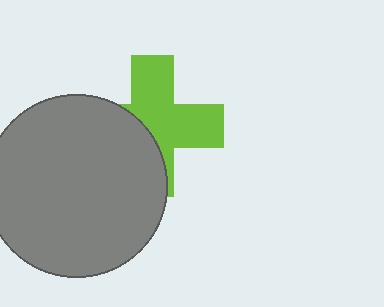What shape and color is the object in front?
The object in front is a gray circle.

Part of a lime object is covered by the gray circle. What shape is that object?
It is a cross.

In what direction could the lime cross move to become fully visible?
The lime cross could move right. That would shift it out from behind the gray circle entirely.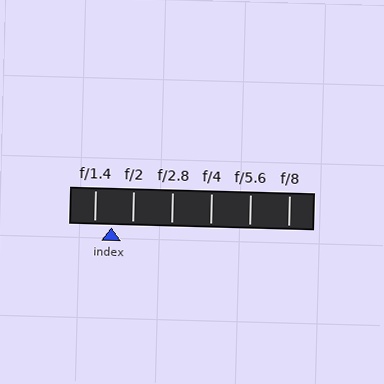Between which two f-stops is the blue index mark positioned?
The index mark is between f/1.4 and f/2.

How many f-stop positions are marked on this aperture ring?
There are 6 f-stop positions marked.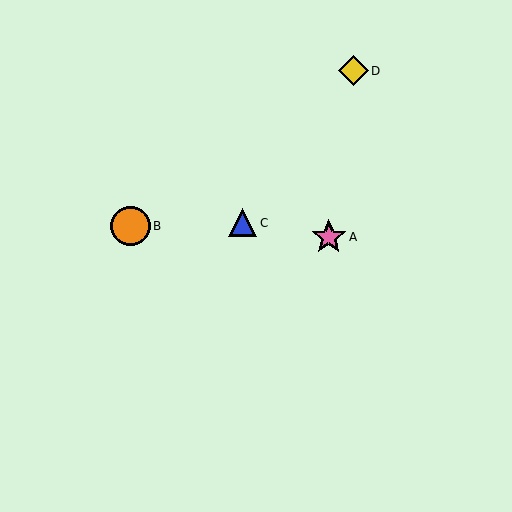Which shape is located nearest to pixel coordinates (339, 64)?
The yellow diamond (labeled D) at (354, 71) is nearest to that location.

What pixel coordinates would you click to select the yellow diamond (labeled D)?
Click at (354, 71) to select the yellow diamond D.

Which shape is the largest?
The orange circle (labeled B) is the largest.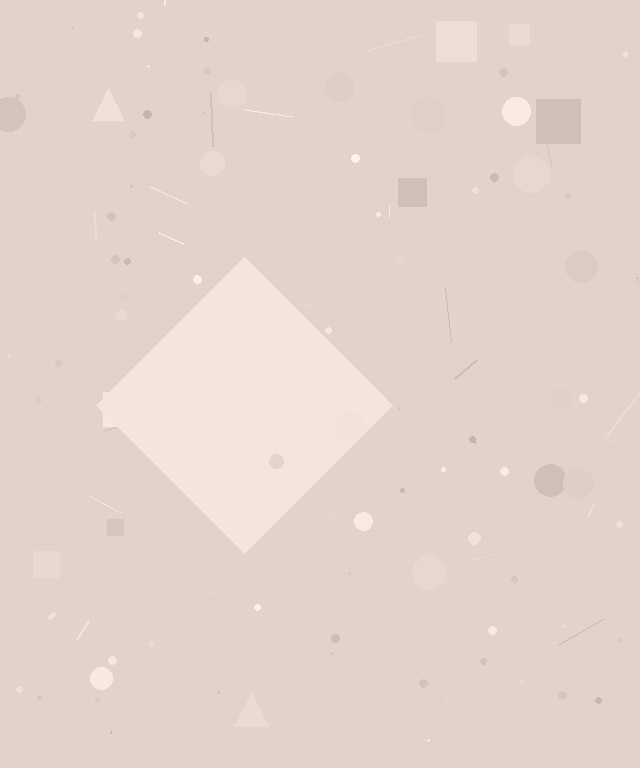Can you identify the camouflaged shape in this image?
The camouflaged shape is a diamond.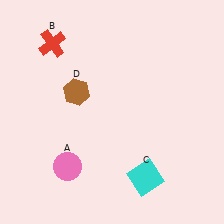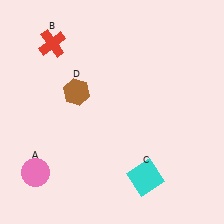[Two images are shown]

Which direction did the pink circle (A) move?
The pink circle (A) moved left.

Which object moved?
The pink circle (A) moved left.